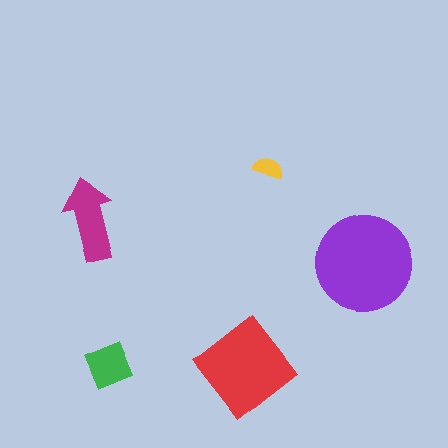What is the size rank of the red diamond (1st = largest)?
2nd.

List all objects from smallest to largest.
The yellow semicircle, the green square, the magenta arrow, the red diamond, the purple circle.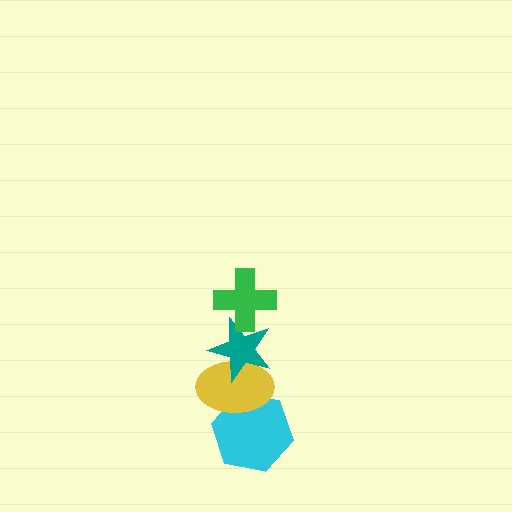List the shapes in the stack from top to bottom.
From top to bottom: the green cross, the teal star, the yellow ellipse, the cyan hexagon.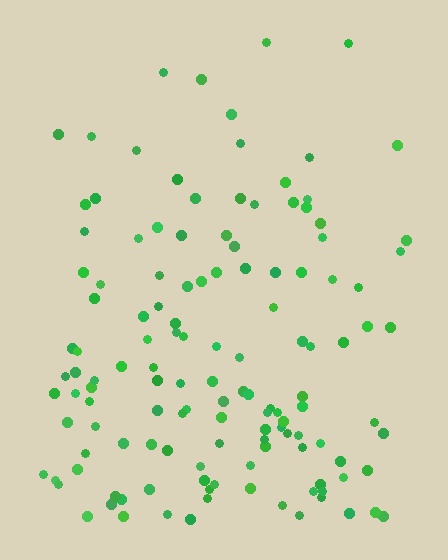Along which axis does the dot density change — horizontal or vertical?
Vertical.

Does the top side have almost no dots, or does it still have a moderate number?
Still a moderate number, just noticeably fewer than the bottom.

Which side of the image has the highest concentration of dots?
The bottom.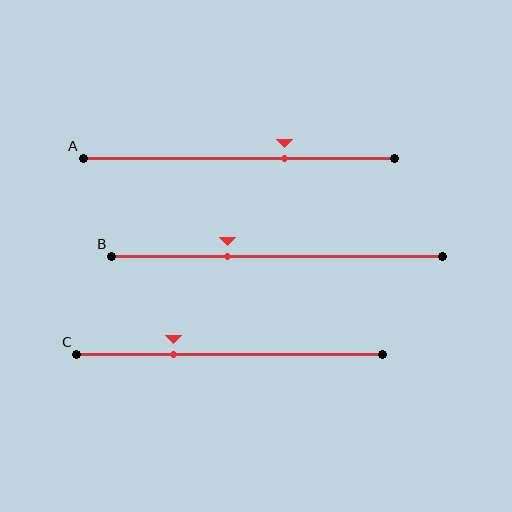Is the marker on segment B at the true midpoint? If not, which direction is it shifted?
No, the marker on segment B is shifted to the left by about 15% of the segment length.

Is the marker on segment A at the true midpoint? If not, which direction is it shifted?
No, the marker on segment A is shifted to the right by about 15% of the segment length.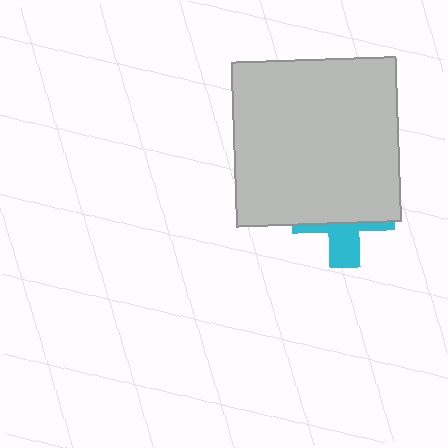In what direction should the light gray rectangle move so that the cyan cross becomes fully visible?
The light gray rectangle should move up. That is the shortest direction to clear the overlap and leave the cyan cross fully visible.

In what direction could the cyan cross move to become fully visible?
The cyan cross could move down. That would shift it out from behind the light gray rectangle entirely.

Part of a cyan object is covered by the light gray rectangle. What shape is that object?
It is a cross.